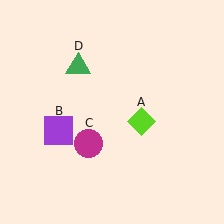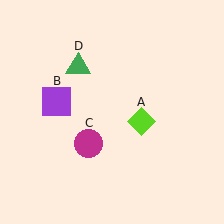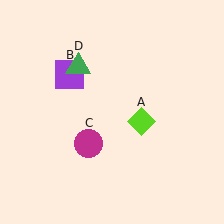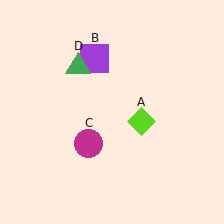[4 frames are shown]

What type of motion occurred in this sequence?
The purple square (object B) rotated clockwise around the center of the scene.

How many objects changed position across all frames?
1 object changed position: purple square (object B).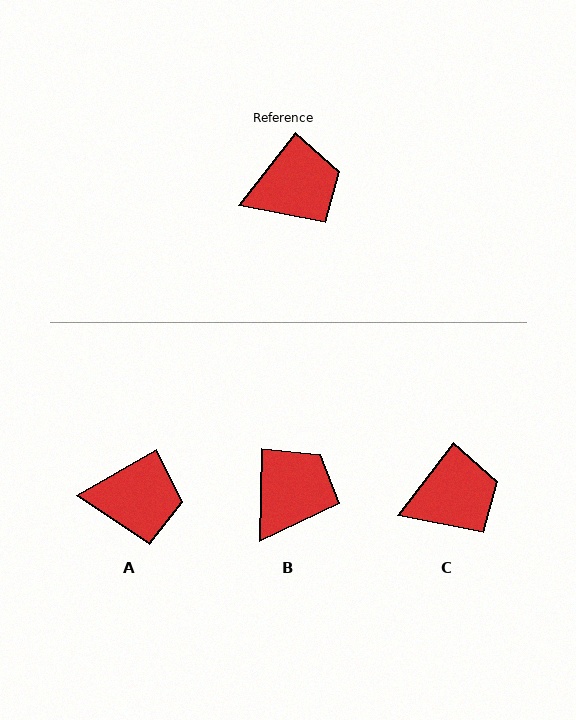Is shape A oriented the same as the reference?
No, it is off by about 22 degrees.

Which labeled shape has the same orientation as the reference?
C.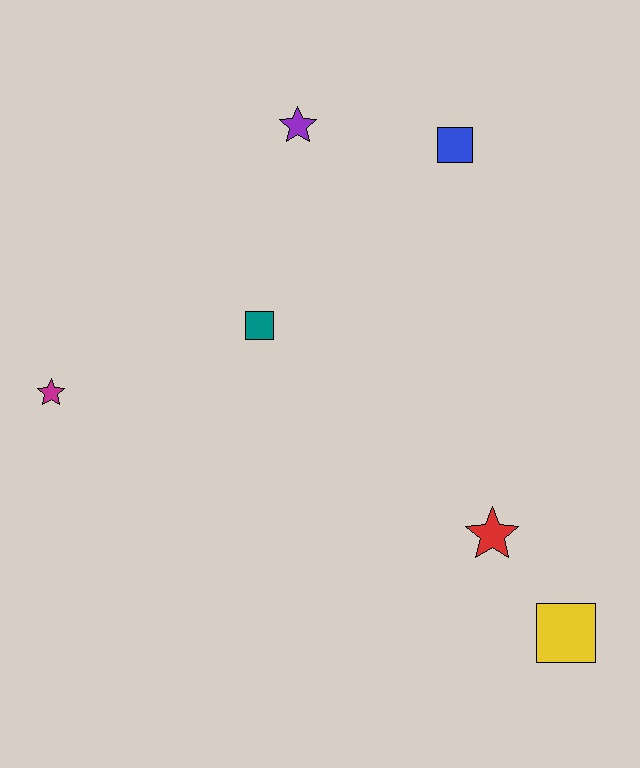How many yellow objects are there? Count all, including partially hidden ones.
There is 1 yellow object.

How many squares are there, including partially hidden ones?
There are 3 squares.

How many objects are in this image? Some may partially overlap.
There are 6 objects.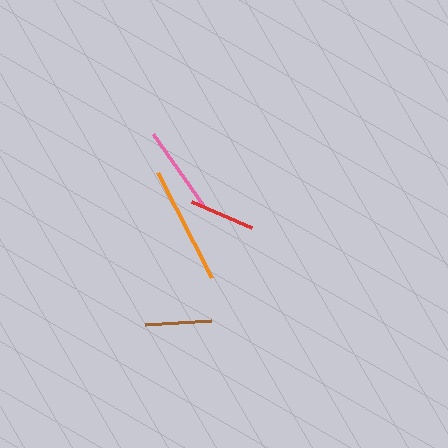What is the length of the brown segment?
The brown segment is approximately 65 pixels long.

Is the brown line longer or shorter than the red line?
The brown line is longer than the red line.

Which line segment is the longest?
The orange line is the longest at approximately 118 pixels.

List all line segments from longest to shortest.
From longest to shortest: orange, pink, brown, red.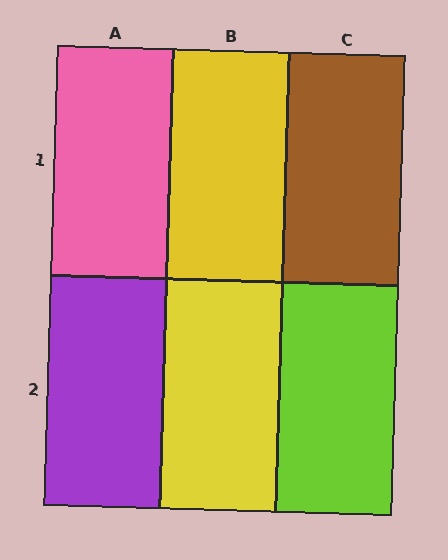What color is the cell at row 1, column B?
Yellow.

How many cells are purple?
1 cell is purple.